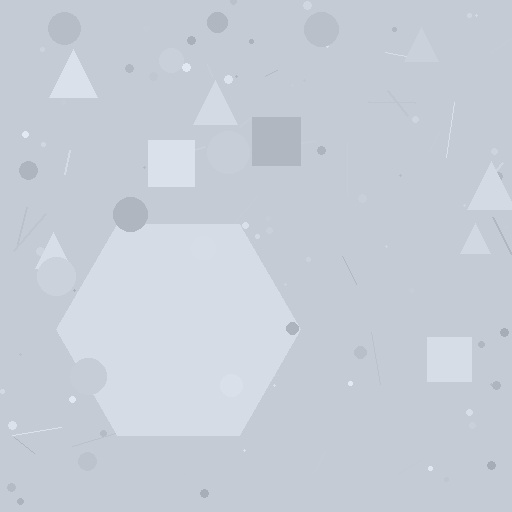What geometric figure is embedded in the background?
A hexagon is embedded in the background.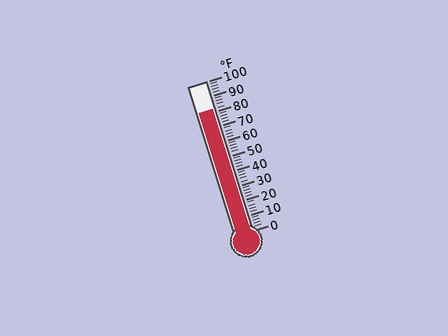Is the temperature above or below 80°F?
The temperature is above 80°F.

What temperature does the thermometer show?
The thermometer shows approximately 82°F.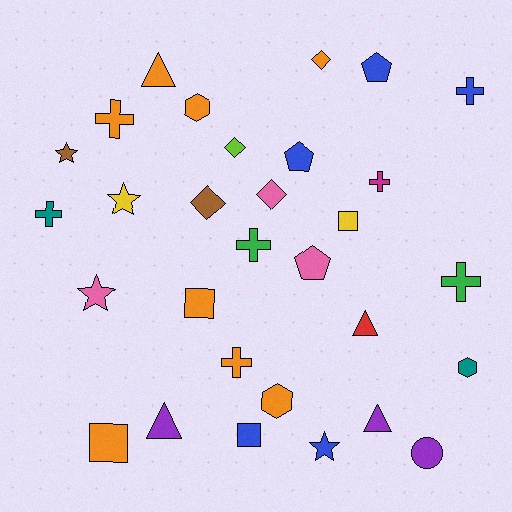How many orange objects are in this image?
There are 8 orange objects.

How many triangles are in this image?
There are 4 triangles.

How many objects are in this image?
There are 30 objects.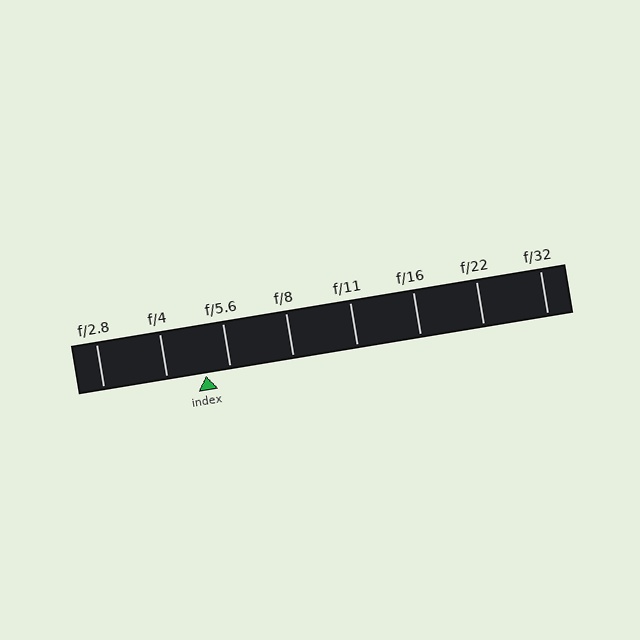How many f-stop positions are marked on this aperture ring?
There are 8 f-stop positions marked.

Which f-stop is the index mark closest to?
The index mark is closest to f/5.6.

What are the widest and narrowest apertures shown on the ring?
The widest aperture shown is f/2.8 and the narrowest is f/32.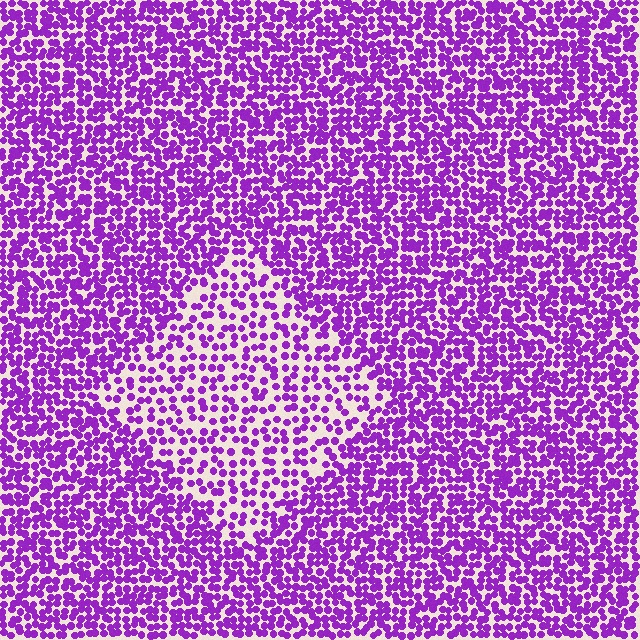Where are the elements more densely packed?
The elements are more densely packed outside the diamond boundary.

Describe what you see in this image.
The image contains small purple elements arranged at two different densities. A diamond-shaped region is visible where the elements are less densely packed than the surrounding area.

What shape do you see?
I see a diamond.